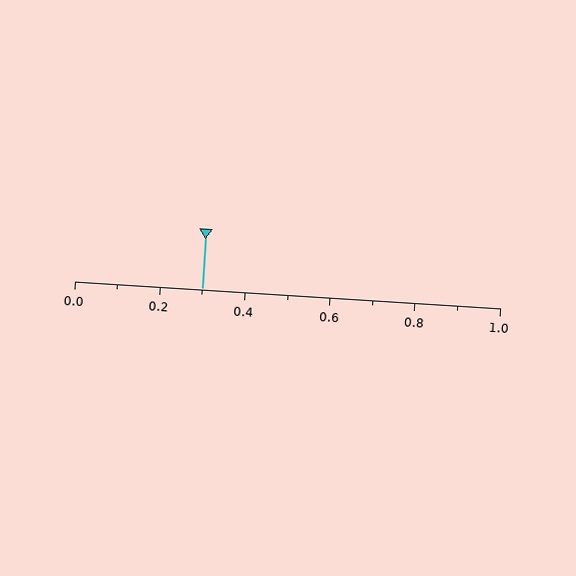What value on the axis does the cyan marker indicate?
The marker indicates approximately 0.3.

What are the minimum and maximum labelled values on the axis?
The axis runs from 0.0 to 1.0.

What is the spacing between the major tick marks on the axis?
The major ticks are spaced 0.2 apart.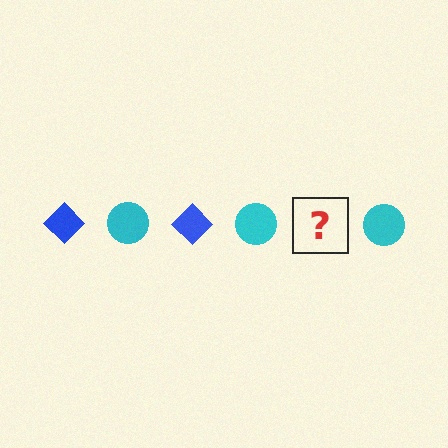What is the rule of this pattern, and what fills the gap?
The rule is that the pattern alternates between blue diamond and cyan circle. The gap should be filled with a blue diamond.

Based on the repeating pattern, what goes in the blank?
The blank should be a blue diamond.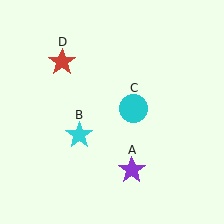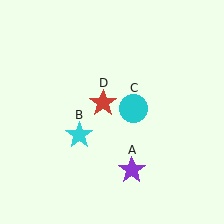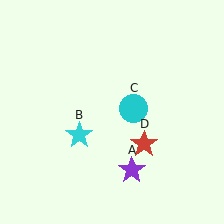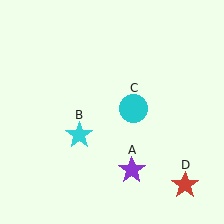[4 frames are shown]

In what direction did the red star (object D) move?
The red star (object D) moved down and to the right.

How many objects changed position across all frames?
1 object changed position: red star (object D).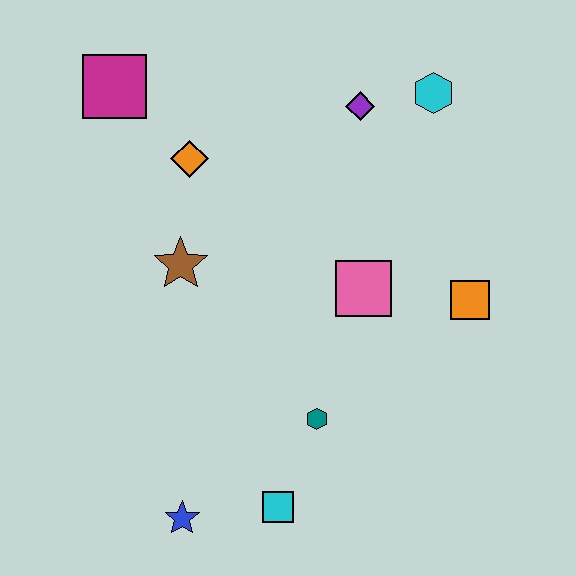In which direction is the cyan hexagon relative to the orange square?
The cyan hexagon is above the orange square.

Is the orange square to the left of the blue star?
No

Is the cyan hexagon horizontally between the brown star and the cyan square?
No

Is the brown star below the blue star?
No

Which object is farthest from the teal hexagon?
The magenta square is farthest from the teal hexagon.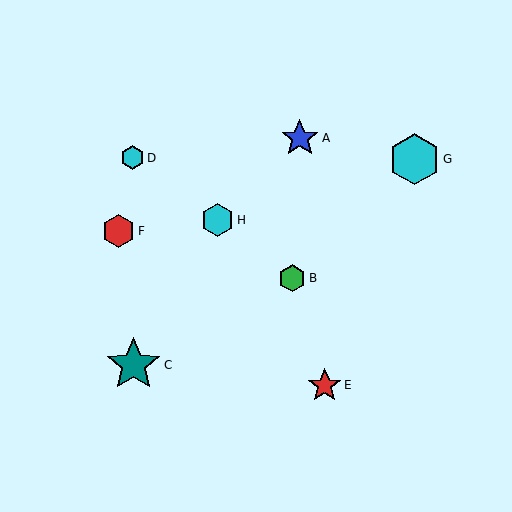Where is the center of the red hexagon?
The center of the red hexagon is at (119, 231).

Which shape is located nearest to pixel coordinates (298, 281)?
The green hexagon (labeled B) at (292, 278) is nearest to that location.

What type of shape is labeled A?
Shape A is a blue star.